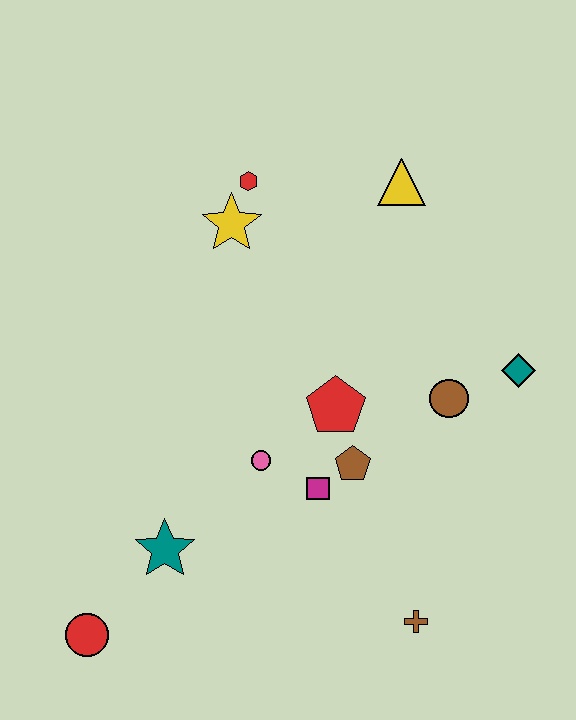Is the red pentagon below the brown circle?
Yes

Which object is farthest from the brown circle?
The red circle is farthest from the brown circle.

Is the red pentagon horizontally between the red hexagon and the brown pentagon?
Yes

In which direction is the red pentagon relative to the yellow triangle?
The red pentagon is below the yellow triangle.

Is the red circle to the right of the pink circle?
No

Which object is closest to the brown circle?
The teal diamond is closest to the brown circle.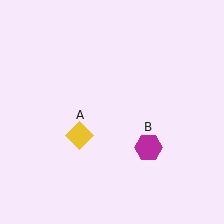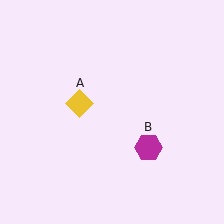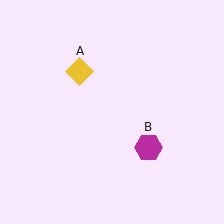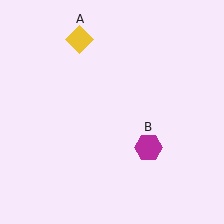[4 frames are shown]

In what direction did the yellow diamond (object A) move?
The yellow diamond (object A) moved up.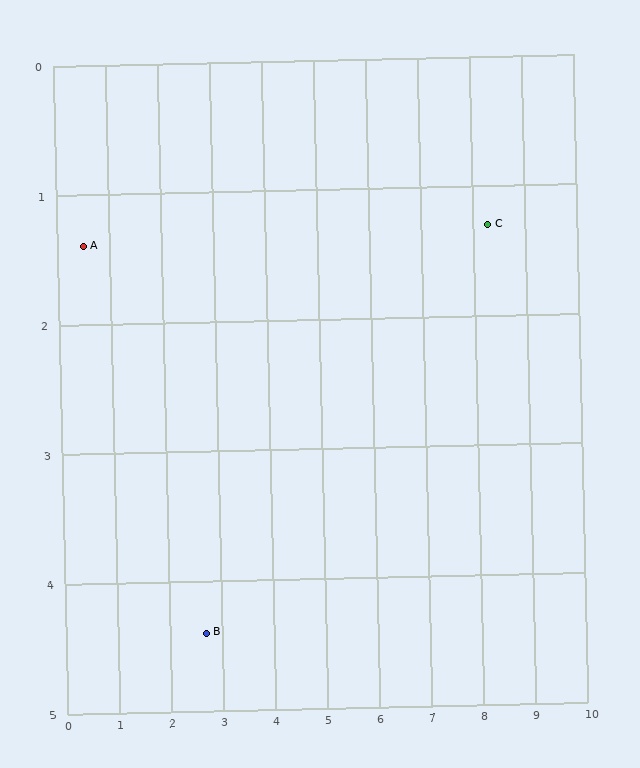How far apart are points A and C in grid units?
Points A and C are about 7.8 grid units apart.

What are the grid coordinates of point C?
Point C is at approximately (8.3, 1.3).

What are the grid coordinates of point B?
Point B is at approximately (2.7, 4.4).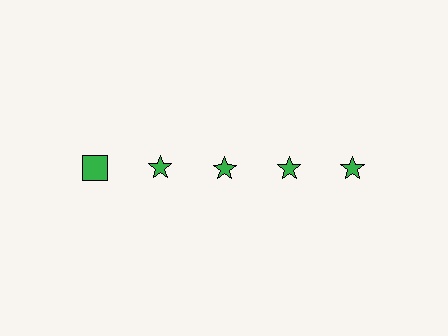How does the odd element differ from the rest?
It has a different shape: square instead of star.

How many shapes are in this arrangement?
There are 5 shapes arranged in a grid pattern.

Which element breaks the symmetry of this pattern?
The green square in the top row, leftmost column breaks the symmetry. All other shapes are green stars.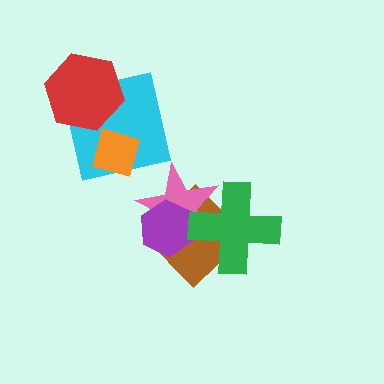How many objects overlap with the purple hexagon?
3 objects overlap with the purple hexagon.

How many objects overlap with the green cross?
3 objects overlap with the green cross.